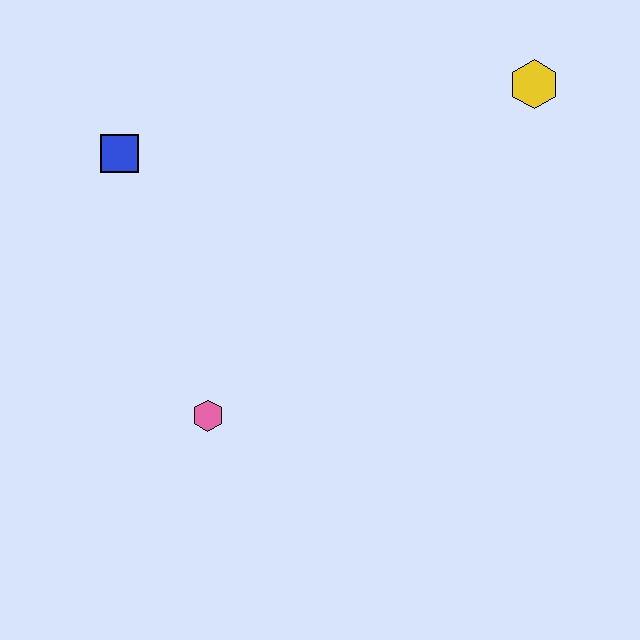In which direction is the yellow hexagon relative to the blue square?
The yellow hexagon is to the right of the blue square.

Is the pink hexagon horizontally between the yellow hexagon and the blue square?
Yes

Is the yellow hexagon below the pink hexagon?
No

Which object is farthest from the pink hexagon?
The yellow hexagon is farthest from the pink hexagon.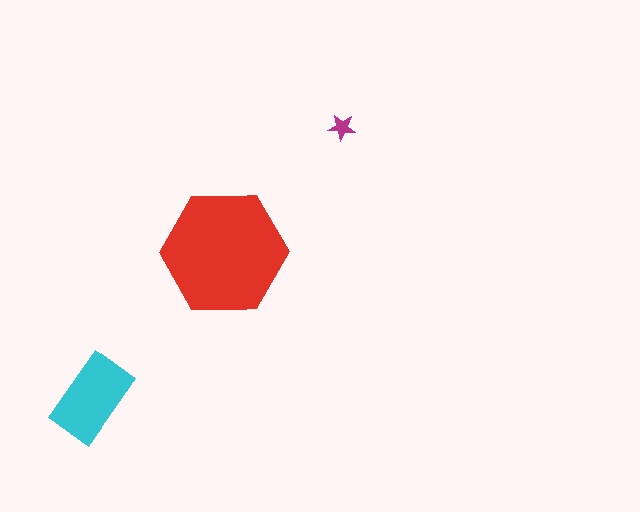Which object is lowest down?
The cyan rectangle is bottommost.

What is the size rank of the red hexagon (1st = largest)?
1st.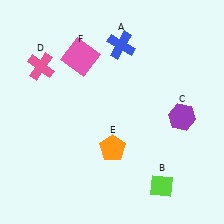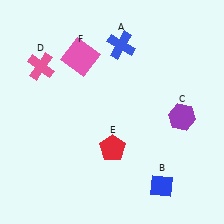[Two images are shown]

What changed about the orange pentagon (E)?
In Image 1, E is orange. In Image 2, it changed to red.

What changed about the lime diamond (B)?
In Image 1, B is lime. In Image 2, it changed to blue.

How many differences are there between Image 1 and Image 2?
There are 2 differences between the two images.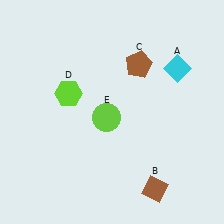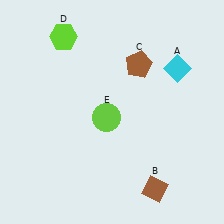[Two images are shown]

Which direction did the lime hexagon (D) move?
The lime hexagon (D) moved up.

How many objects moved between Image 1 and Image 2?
1 object moved between the two images.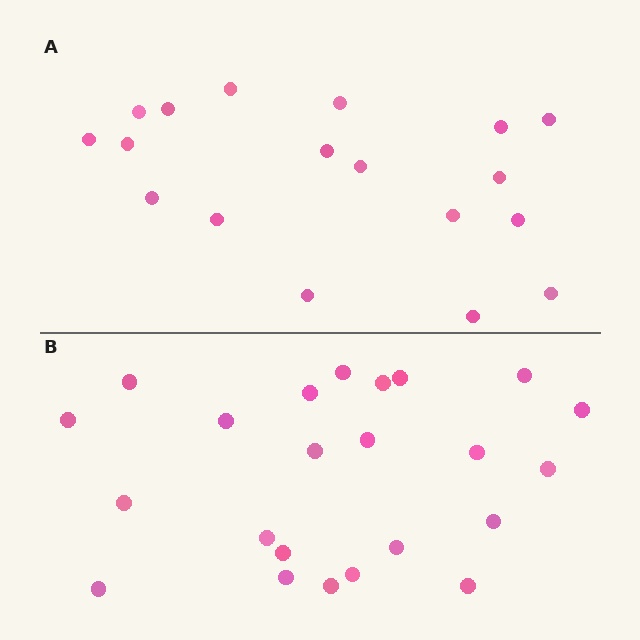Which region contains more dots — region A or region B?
Region B (the bottom region) has more dots.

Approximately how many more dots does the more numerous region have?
Region B has about 5 more dots than region A.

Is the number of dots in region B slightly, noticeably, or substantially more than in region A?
Region B has noticeably more, but not dramatically so. The ratio is roughly 1.3 to 1.